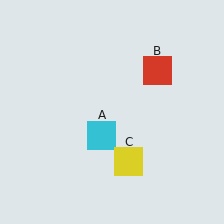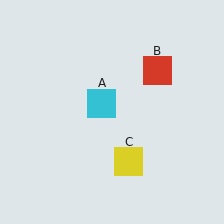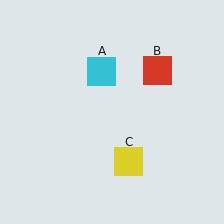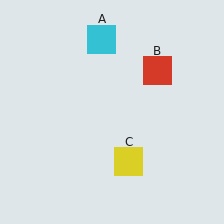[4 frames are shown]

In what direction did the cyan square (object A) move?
The cyan square (object A) moved up.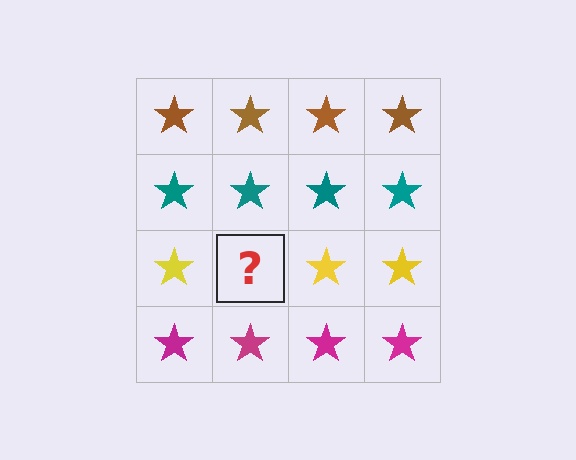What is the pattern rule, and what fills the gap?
The rule is that each row has a consistent color. The gap should be filled with a yellow star.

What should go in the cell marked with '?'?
The missing cell should contain a yellow star.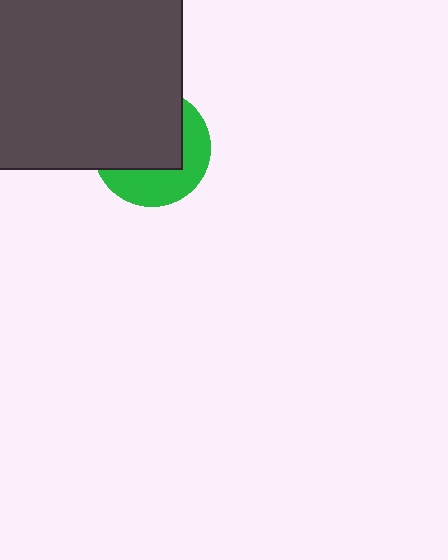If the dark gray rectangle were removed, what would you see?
You would see the complete green circle.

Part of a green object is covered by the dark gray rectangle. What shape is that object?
It is a circle.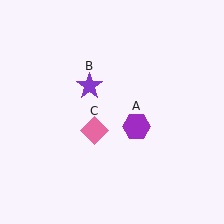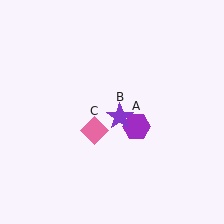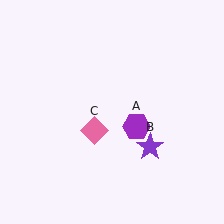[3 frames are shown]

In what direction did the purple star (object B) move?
The purple star (object B) moved down and to the right.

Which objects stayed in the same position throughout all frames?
Purple hexagon (object A) and pink diamond (object C) remained stationary.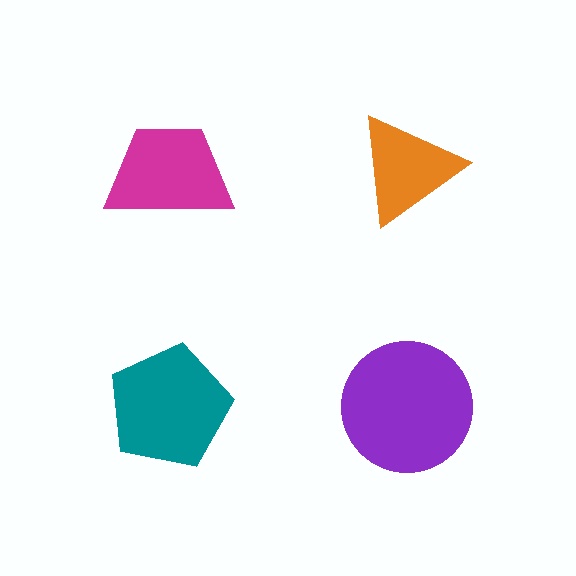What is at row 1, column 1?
A magenta trapezoid.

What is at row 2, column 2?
A purple circle.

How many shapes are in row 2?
2 shapes.